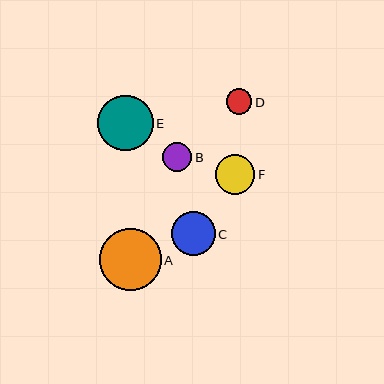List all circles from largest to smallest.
From largest to smallest: A, E, C, F, B, D.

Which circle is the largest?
Circle A is the largest with a size of approximately 62 pixels.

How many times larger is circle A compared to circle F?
Circle A is approximately 1.6 times the size of circle F.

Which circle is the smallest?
Circle D is the smallest with a size of approximately 25 pixels.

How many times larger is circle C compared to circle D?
Circle C is approximately 1.8 times the size of circle D.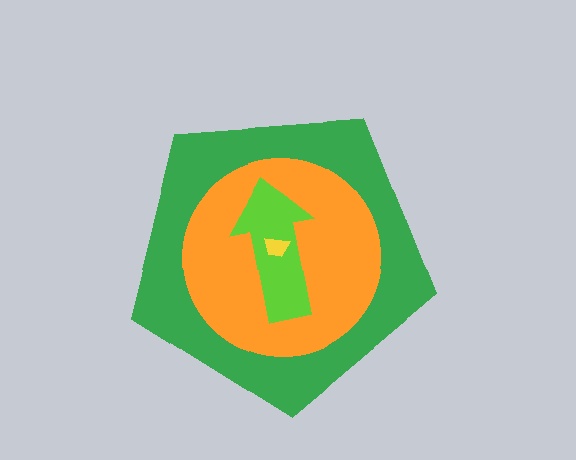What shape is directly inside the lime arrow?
The yellow trapezoid.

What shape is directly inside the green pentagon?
The orange circle.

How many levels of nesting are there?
4.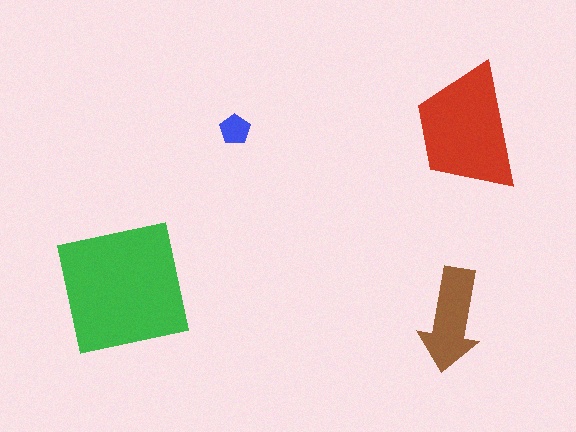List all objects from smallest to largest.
The blue pentagon, the brown arrow, the red trapezoid, the green square.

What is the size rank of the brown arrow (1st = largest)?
3rd.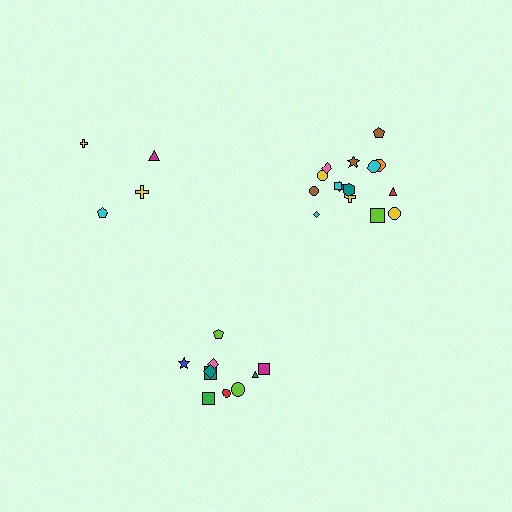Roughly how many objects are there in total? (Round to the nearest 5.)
Roughly 30 objects in total.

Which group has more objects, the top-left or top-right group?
The top-right group.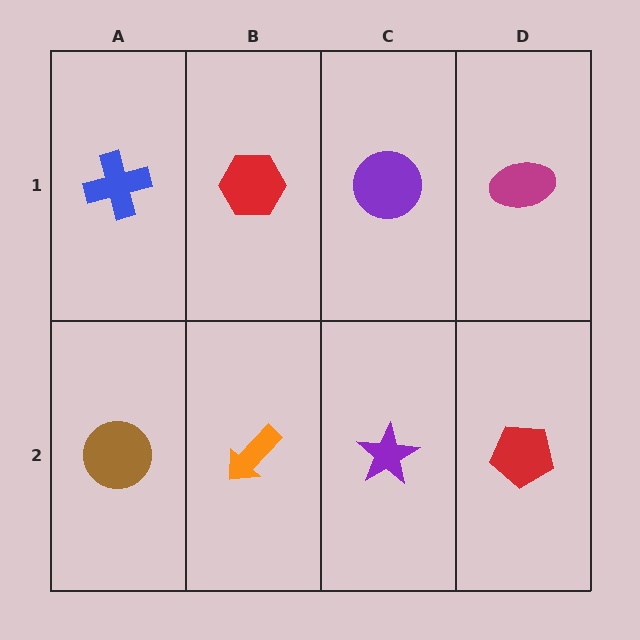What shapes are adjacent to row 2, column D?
A magenta ellipse (row 1, column D), a purple star (row 2, column C).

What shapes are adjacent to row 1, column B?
An orange arrow (row 2, column B), a blue cross (row 1, column A), a purple circle (row 1, column C).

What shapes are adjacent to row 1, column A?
A brown circle (row 2, column A), a red hexagon (row 1, column B).